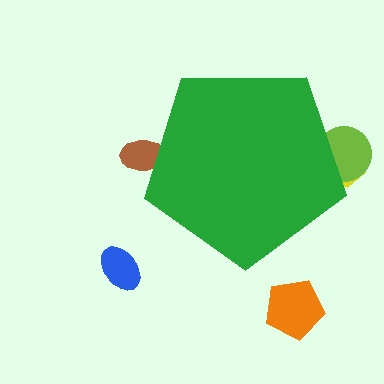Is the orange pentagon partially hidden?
No, the orange pentagon is fully visible.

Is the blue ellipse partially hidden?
No, the blue ellipse is fully visible.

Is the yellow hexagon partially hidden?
Yes, the yellow hexagon is partially hidden behind the green pentagon.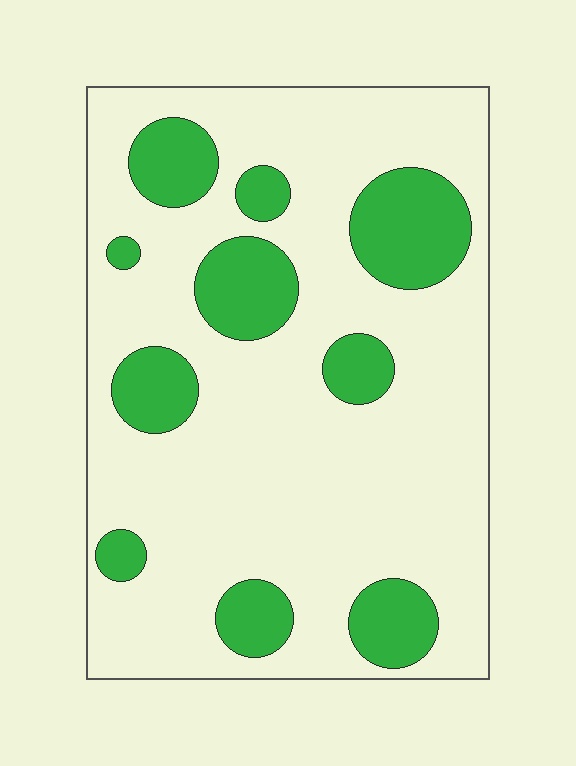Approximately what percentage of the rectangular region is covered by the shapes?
Approximately 25%.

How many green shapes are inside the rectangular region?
10.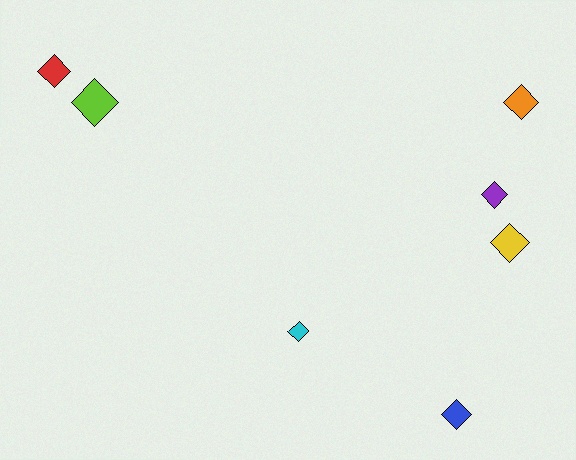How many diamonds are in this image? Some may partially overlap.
There are 7 diamonds.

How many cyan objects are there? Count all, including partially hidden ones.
There is 1 cyan object.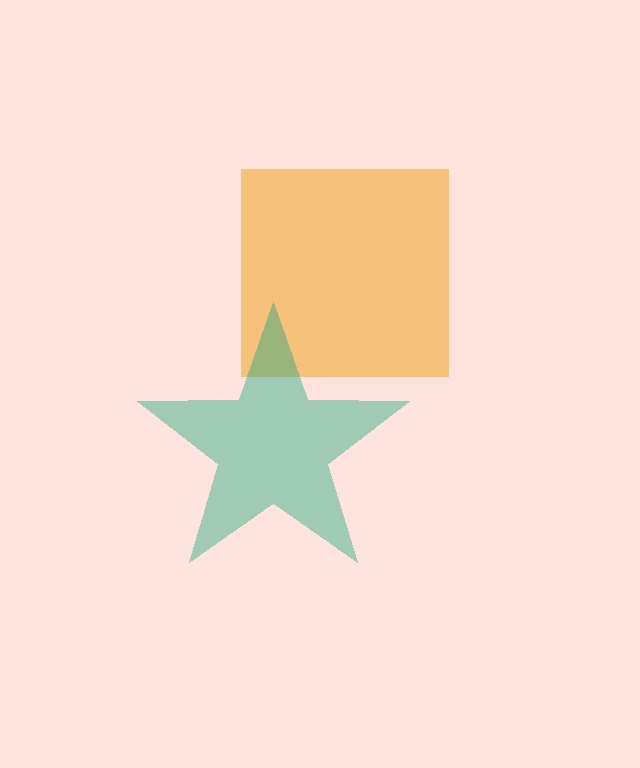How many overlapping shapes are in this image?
There are 2 overlapping shapes in the image.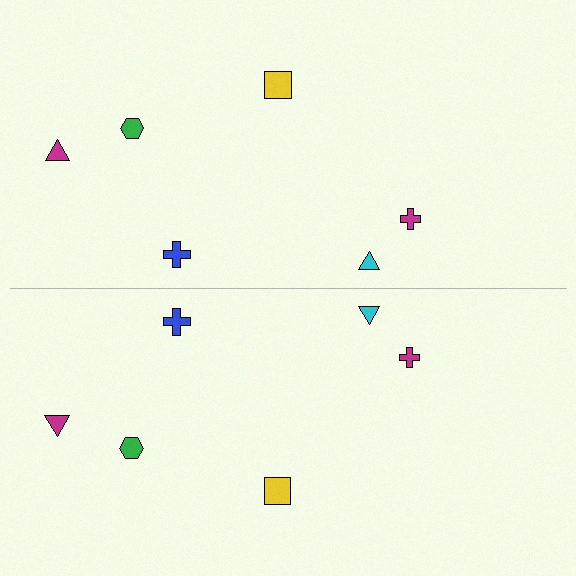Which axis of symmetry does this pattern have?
The pattern has a horizontal axis of symmetry running through the center of the image.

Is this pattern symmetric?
Yes, this pattern has bilateral (reflection) symmetry.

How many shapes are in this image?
There are 12 shapes in this image.